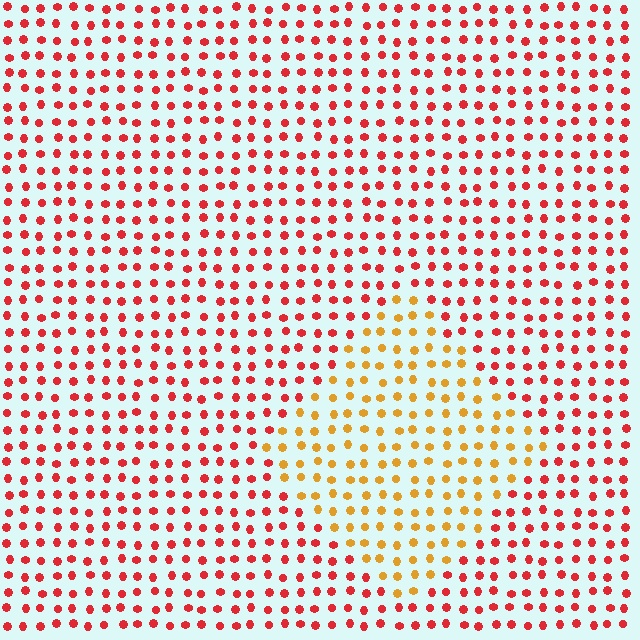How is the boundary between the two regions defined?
The boundary is defined purely by a slight shift in hue (about 42 degrees). Spacing, size, and orientation are identical on both sides.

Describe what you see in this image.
The image is filled with small red elements in a uniform arrangement. A diamond-shaped region is visible where the elements are tinted to a slightly different hue, forming a subtle color boundary.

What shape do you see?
I see a diamond.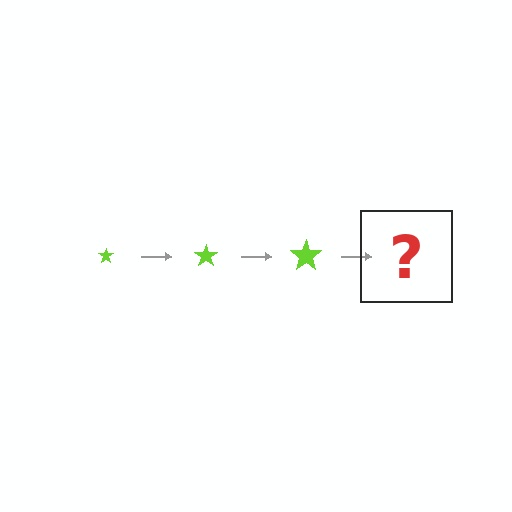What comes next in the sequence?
The next element should be a lime star, larger than the previous one.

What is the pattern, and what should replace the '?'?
The pattern is that the star gets progressively larger each step. The '?' should be a lime star, larger than the previous one.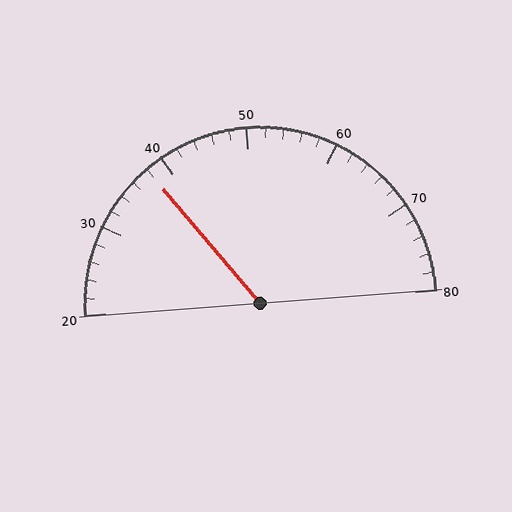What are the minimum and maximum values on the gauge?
The gauge ranges from 20 to 80.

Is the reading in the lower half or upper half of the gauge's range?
The reading is in the lower half of the range (20 to 80).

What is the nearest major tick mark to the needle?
The nearest major tick mark is 40.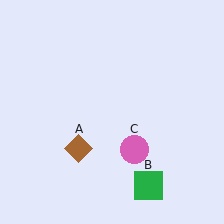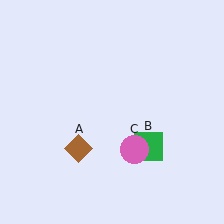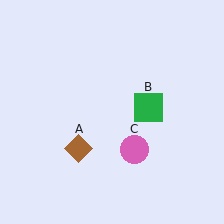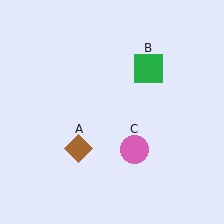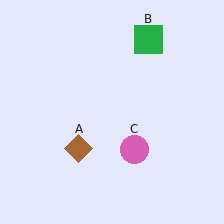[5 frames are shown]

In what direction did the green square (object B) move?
The green square (object B) moved up.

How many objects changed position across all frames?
1 object changed position: green square (object B).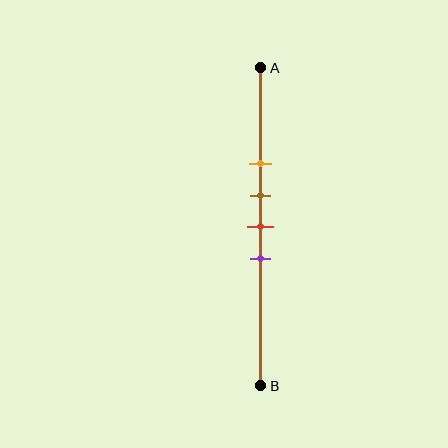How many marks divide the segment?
There are 4 marks dividing the segment.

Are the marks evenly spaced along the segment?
Yes, the marks are approximately evenly spaced.